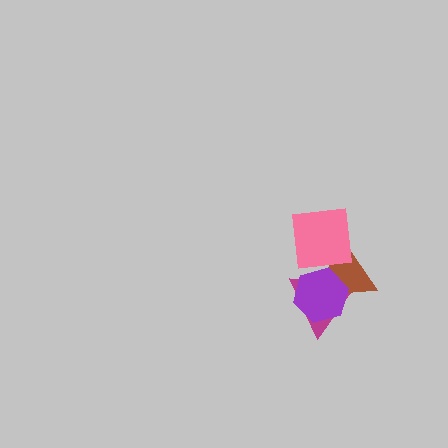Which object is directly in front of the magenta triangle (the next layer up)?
The brown triangle is directly in front of the magenta triangle.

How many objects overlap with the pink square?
3 objects overlap with the pink square.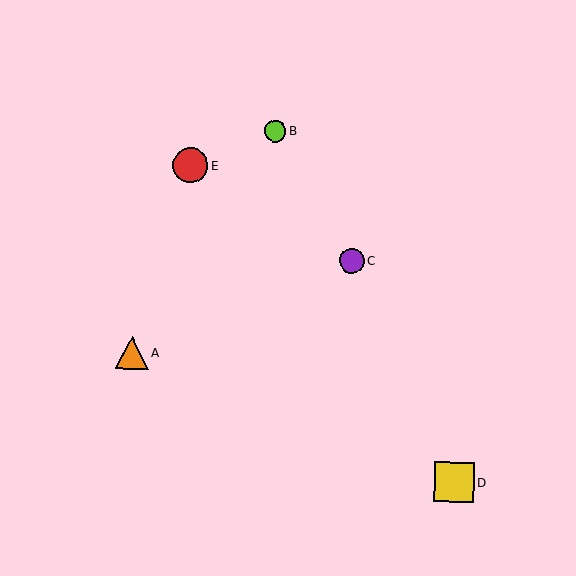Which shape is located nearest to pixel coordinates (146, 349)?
The orange triangle (labeled A) at (132, 353) is nearest to that location.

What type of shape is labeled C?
Shape C is a purple circle.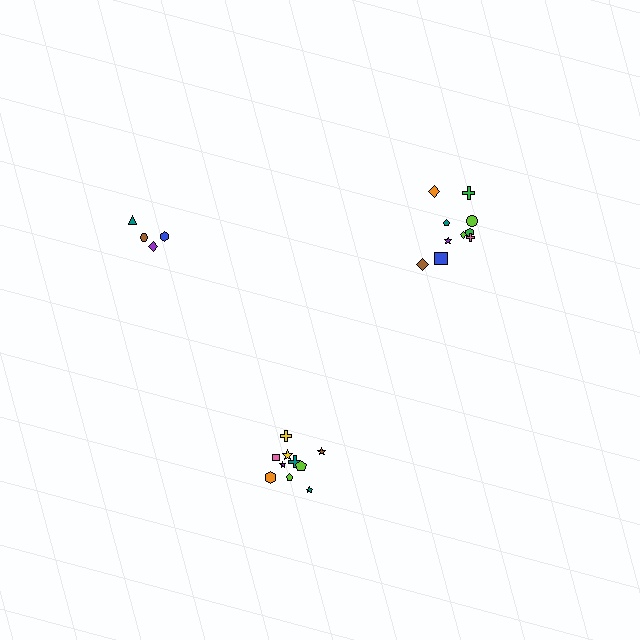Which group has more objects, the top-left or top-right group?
The top-right group.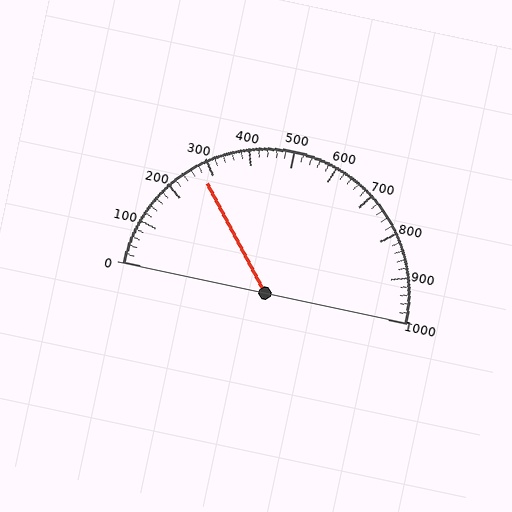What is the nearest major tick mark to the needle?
The nearest major tick mark is 300.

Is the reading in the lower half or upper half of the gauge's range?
The reading is in the lower half of the range (0 to 1000).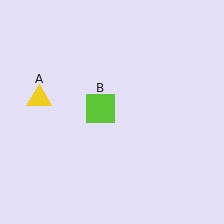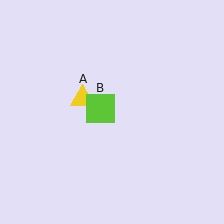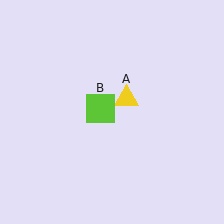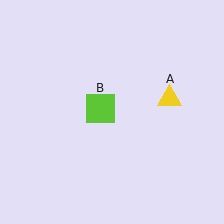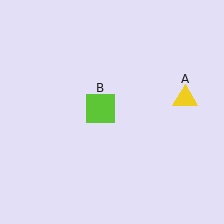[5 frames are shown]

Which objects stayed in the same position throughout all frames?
Lime square (object B) remained stationary.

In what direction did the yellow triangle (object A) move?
The yellow triangle (object A) moved right.